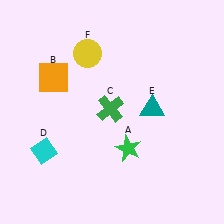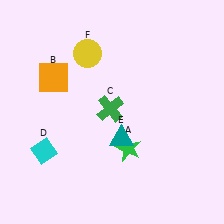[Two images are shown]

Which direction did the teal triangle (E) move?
The teal triangle (E) moved left.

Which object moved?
The teal triangle (E) moved left.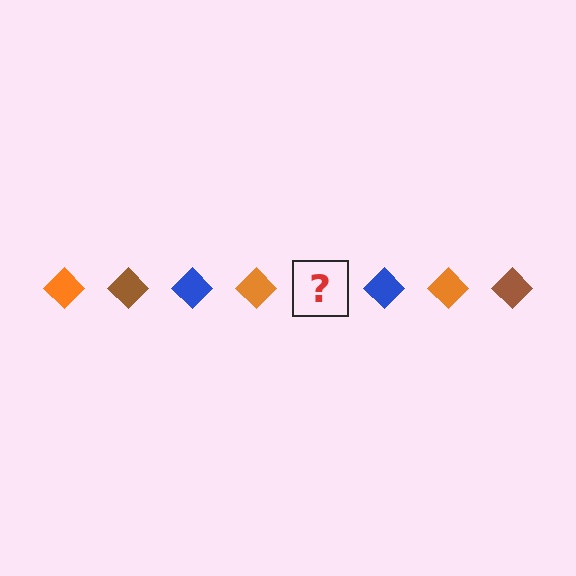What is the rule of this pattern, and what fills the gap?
The rule is that the pattern cycles through orange, brown, blue diamonds. The gap should be filled with a brown diamond.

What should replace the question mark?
The question mark should be replaced with a brown diamond.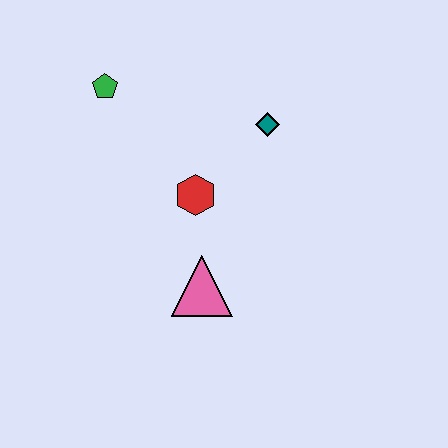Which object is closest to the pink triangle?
The red hexagon is closest to the pink triangle.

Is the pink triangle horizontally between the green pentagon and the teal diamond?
Yes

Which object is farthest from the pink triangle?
The green pentagon is farthest from the pink triangle.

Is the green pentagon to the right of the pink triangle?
No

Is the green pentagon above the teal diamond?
Yes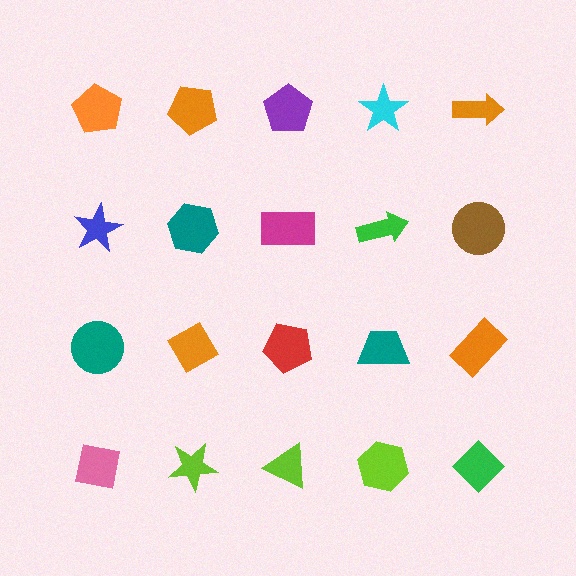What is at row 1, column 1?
An orange pentagon.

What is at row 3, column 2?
An orange diamond.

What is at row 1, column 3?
A purple pentagon.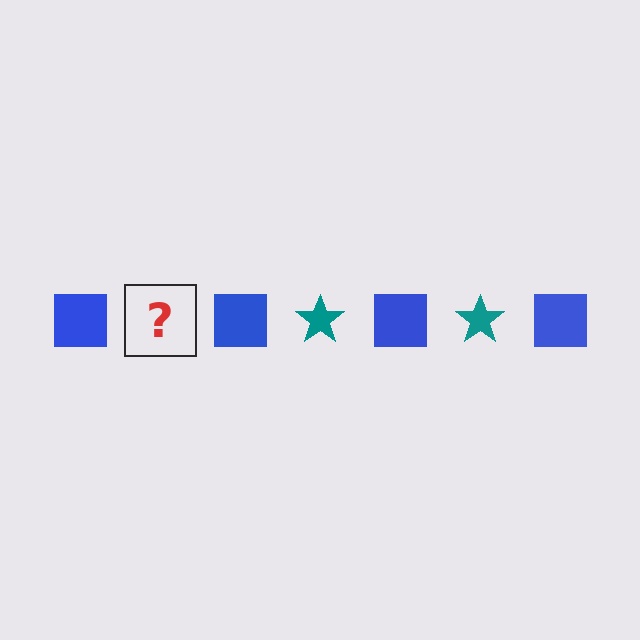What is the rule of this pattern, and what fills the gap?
The rule is that the pattern alternates between blue square and teal star. The gap should be filled with a teal star.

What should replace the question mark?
The question mark should be replaced with a teal star.